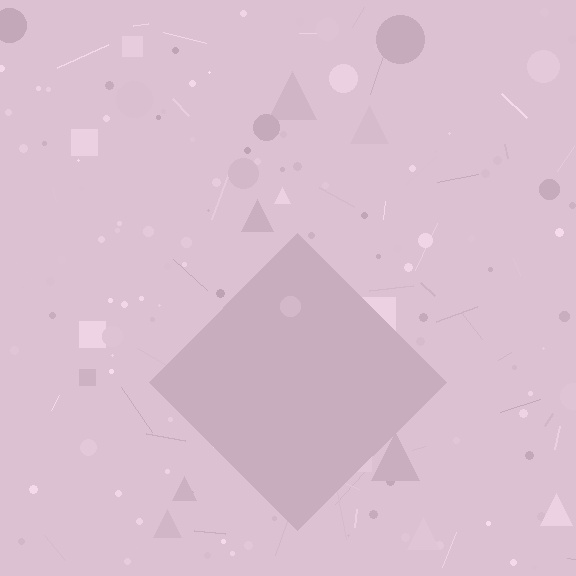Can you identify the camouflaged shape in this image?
The camouflaged shape is a diamond.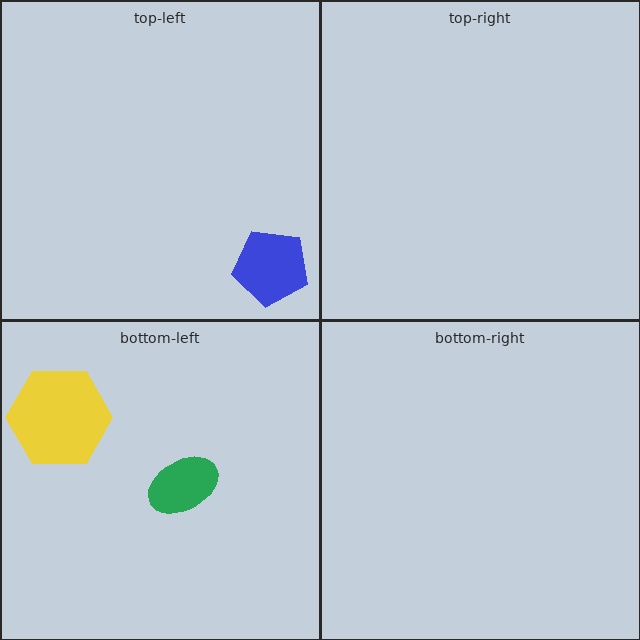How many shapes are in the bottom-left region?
2.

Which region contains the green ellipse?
The bottom-left region.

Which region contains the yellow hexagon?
The bottom-left region.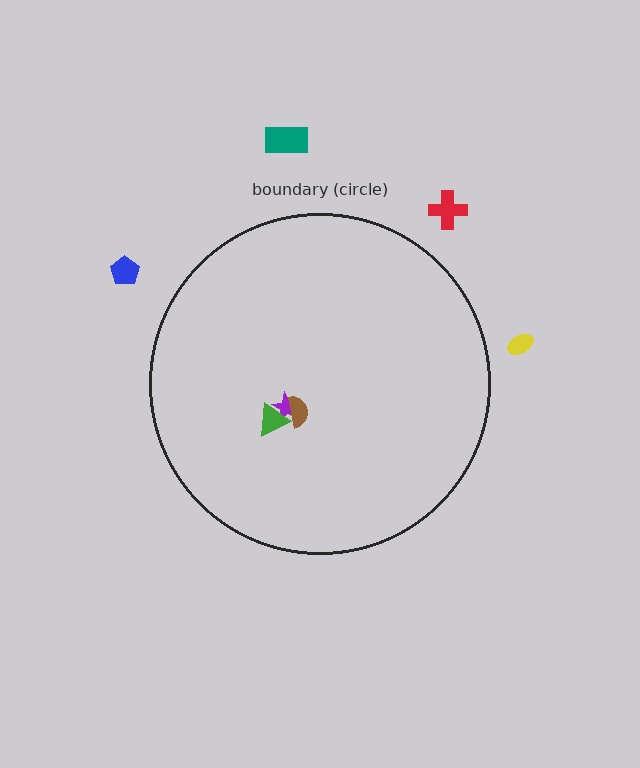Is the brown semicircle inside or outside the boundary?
Inside.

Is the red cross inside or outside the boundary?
Outside.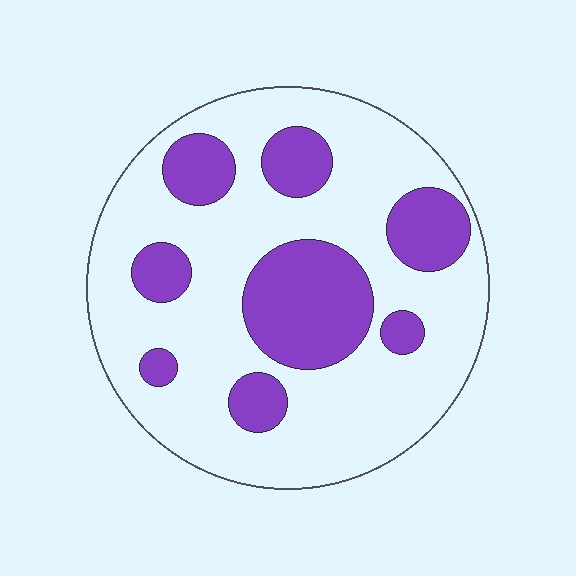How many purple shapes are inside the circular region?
8.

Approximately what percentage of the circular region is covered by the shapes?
Approximately 30%.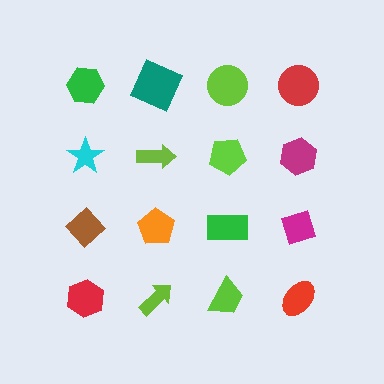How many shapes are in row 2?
4 shapes.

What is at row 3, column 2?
An orange pentagon.